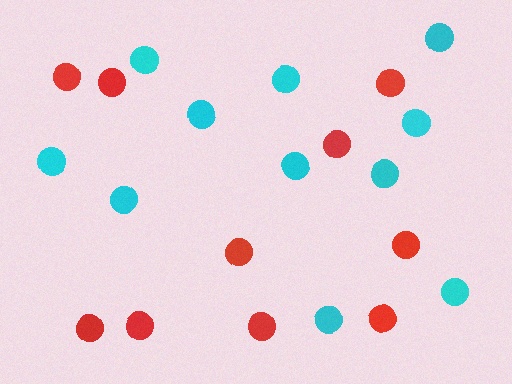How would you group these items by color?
There are 2 groups: one group of red circles (10) and one group of cyan circles (11).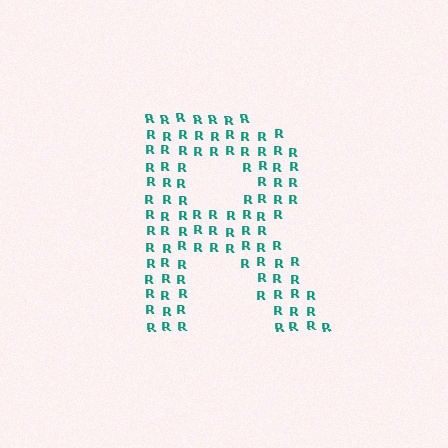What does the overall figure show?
The overall figure shows the letter R.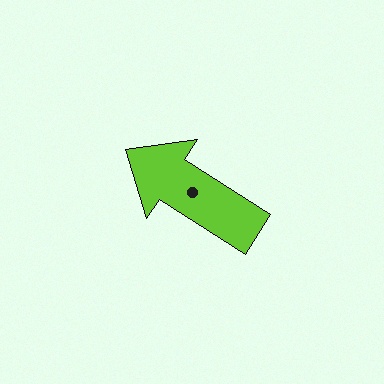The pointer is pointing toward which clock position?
Roughly 10 o'clock.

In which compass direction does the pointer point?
Northwest.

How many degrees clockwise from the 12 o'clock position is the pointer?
Approximately 303 degrees.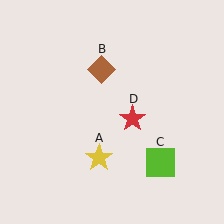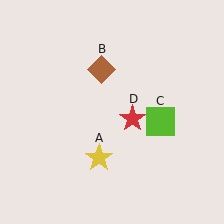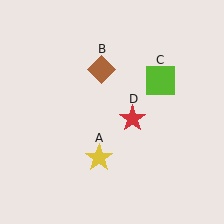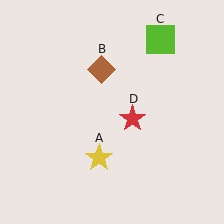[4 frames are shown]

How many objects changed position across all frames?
1 object changed position: lime square (object C).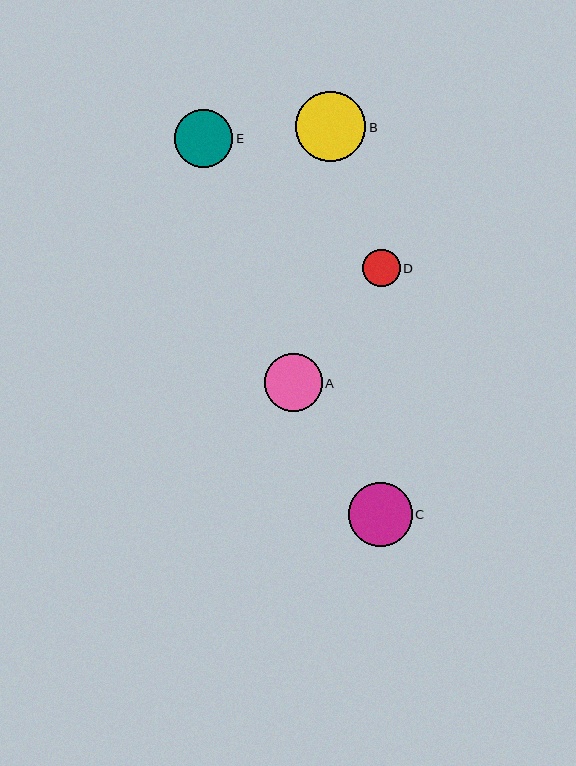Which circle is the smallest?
Circle D is the smallest with a size of approximately 37 pixels.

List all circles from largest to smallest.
From largest to smallest: B, C, E, A, D.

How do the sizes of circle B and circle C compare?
Circle B and circle C are approximately the same size.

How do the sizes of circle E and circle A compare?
Circle E and circle A are approximately the same size.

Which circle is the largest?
Circle B is the largest with a size of approximately 70 pixels.